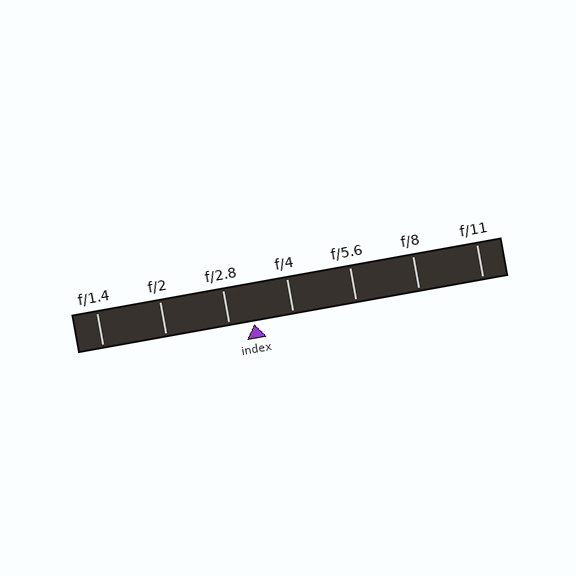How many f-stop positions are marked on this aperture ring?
There are 7 f-stop positions marked.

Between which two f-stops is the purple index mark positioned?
The index mark is between f/2.8 and f/4.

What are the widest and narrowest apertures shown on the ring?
The widest aperture shown is f/1.4 and the narrowest is f/11.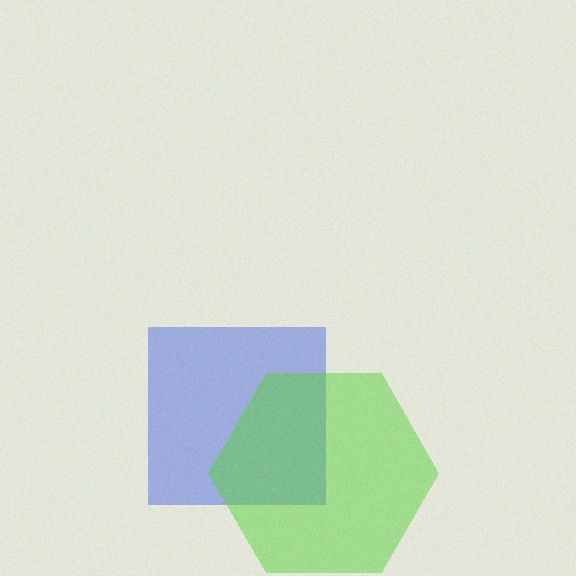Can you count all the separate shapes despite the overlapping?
Yes, there are 2 separate shapes.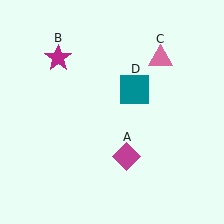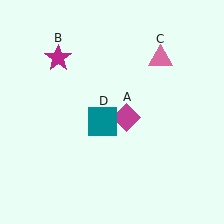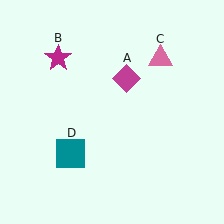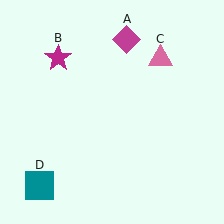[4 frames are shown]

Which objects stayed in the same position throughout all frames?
Magenta star (object B) and pink triangle (object C) remained stationary.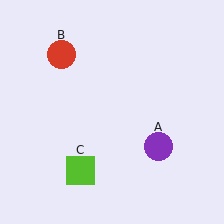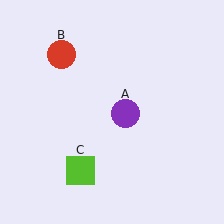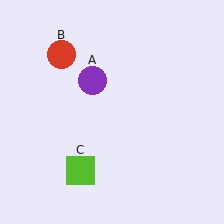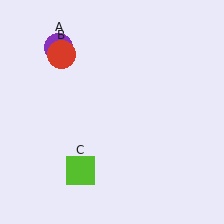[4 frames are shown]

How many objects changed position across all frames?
1 object changed position: purple circle (object A).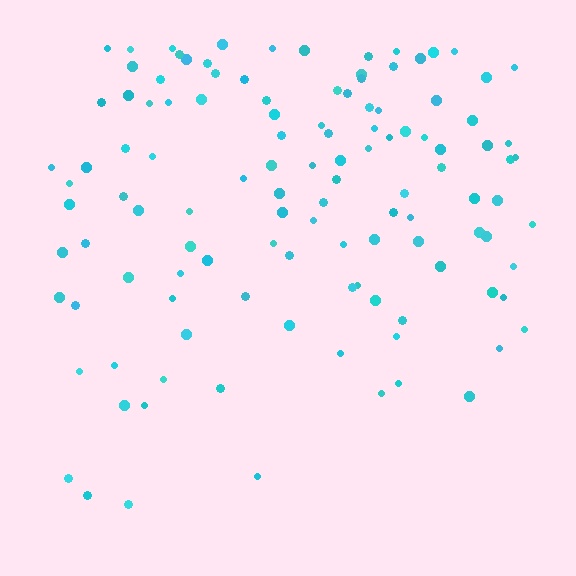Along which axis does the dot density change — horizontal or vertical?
Vertical.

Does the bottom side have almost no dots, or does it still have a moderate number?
Still a moderate number, just noticeably fewer than the top.